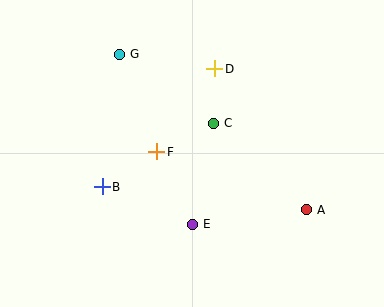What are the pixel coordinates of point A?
Point A is at (307, 210).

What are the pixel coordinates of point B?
Point B is at (102, 187).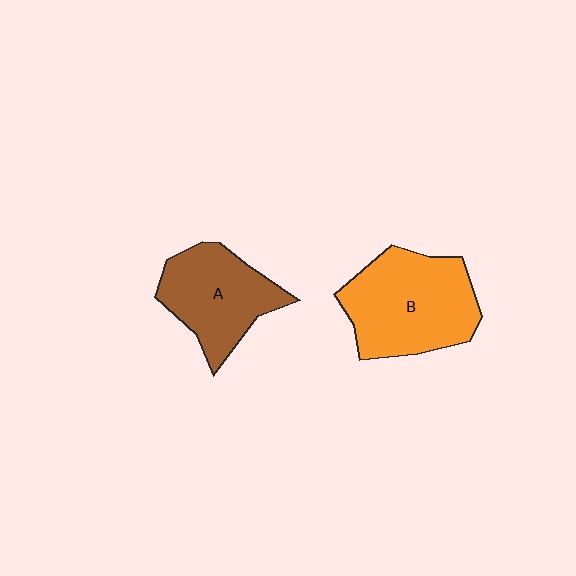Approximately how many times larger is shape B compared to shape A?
Approximately 1.3 times.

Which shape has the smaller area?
Shape A (brown).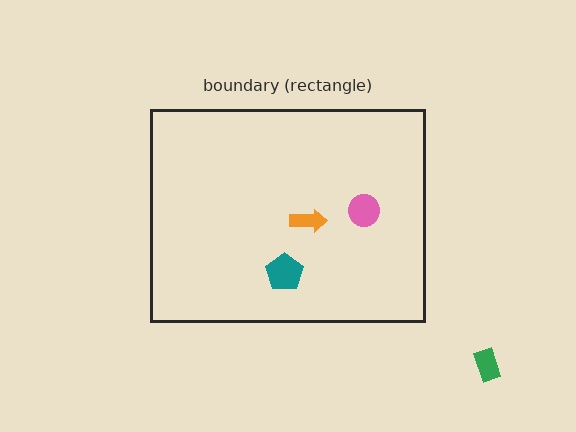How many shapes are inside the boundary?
3 inside, 1 outside.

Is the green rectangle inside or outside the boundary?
Outside.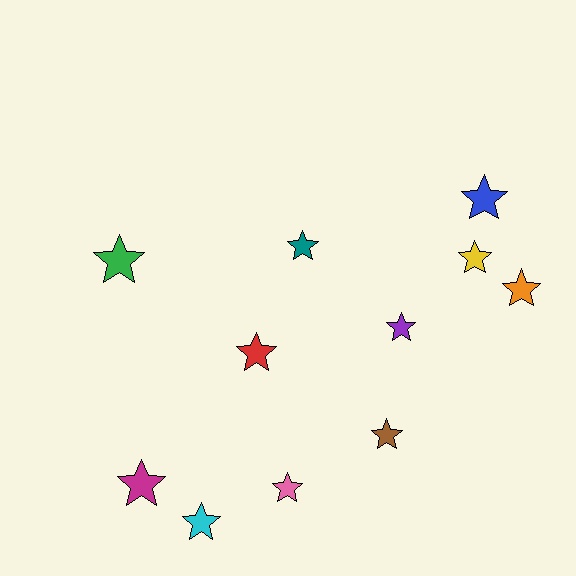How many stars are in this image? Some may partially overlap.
There are 11 stars.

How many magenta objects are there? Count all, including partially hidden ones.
There is 1 magenta object.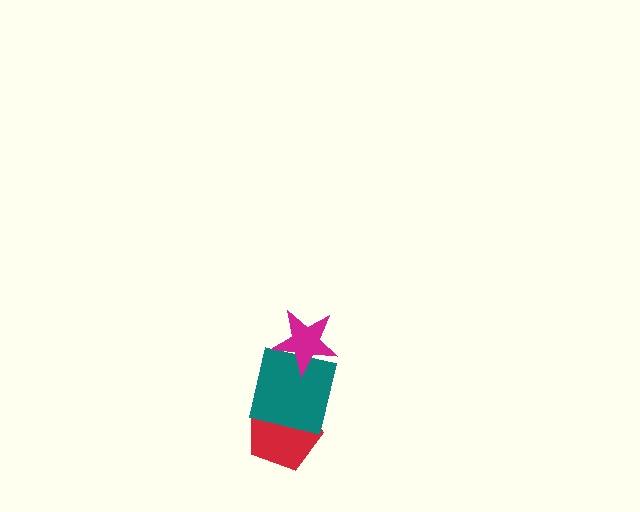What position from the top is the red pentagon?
The red pentagon is 3rd from the top.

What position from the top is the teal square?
The teal square is 2nd from the top.